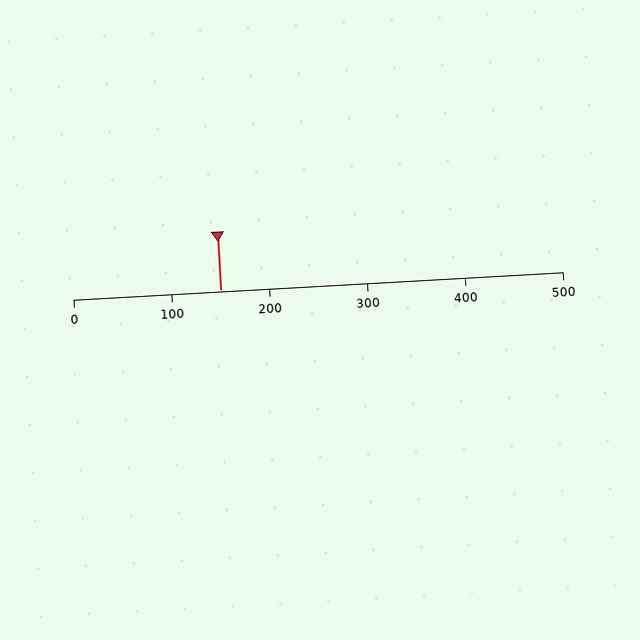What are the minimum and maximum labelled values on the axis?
The axis runs from 0 to 500.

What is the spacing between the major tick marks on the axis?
The major ticks are spaced 100 apart.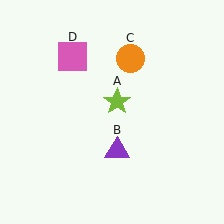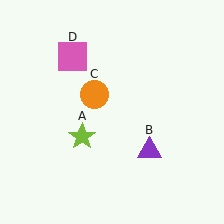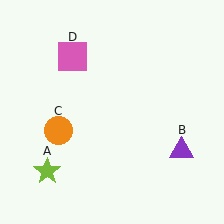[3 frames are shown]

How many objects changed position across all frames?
3 objects changed position: lime star (object A), purple triangle (object B), orange circle (object C).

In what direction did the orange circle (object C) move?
The orange circle (object C) moved down and to the left.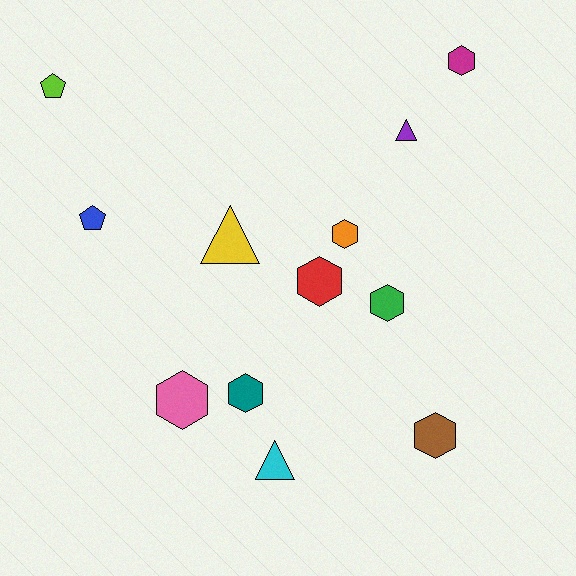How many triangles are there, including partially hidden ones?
There are 3 triangles.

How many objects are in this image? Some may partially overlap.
There are 12 objects.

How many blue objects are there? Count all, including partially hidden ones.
There is 1 blue object.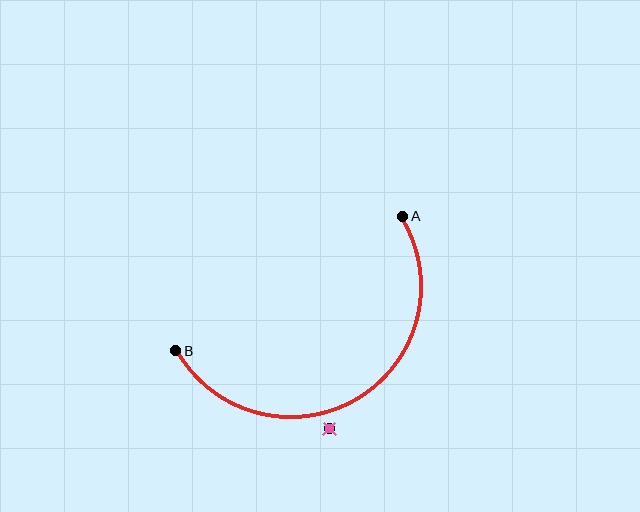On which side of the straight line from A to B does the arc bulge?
The arc bulges below the straight line connecting A and B.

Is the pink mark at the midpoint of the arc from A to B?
No — the pink mark does not lie on the arc at all. It sits slightly outside the curve.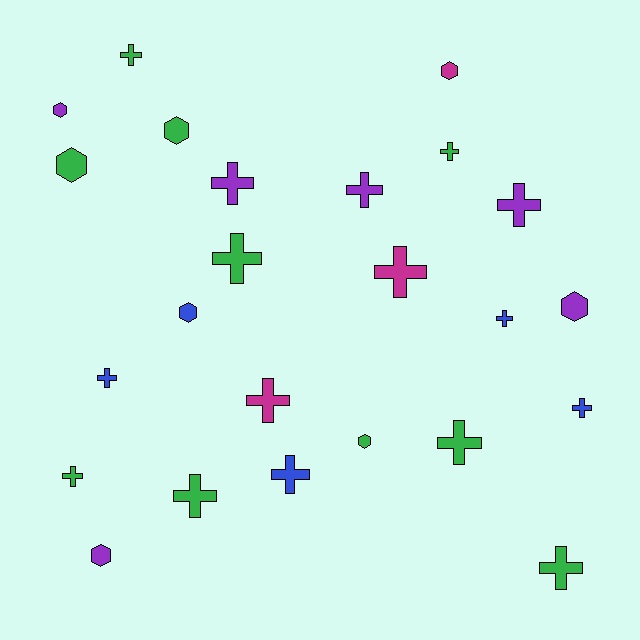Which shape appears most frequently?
Cross, with 16 objects.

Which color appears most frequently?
Green, with 10 objects.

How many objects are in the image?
There are 24 objects.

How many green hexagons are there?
There are 3 green hexagons.